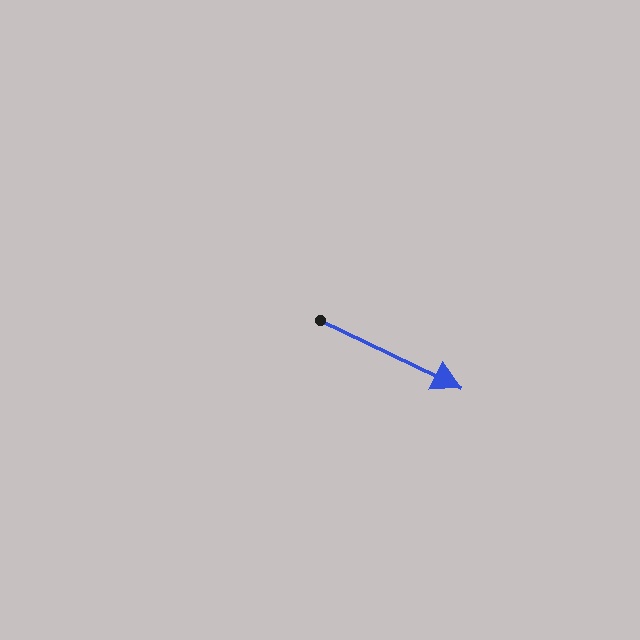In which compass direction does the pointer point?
Southeast.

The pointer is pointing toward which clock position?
Roughly 4 o'clock.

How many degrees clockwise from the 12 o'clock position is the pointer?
Approximately 116 degrees.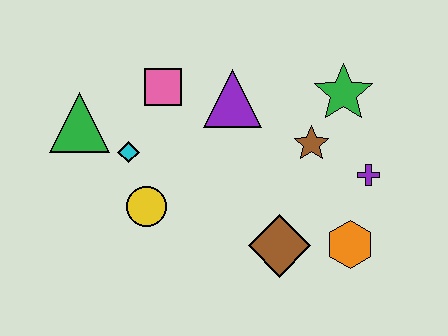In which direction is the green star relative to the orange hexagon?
The green star is above the orange hexagon.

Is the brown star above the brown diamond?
Yes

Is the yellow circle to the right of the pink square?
No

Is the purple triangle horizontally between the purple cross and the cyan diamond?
Yes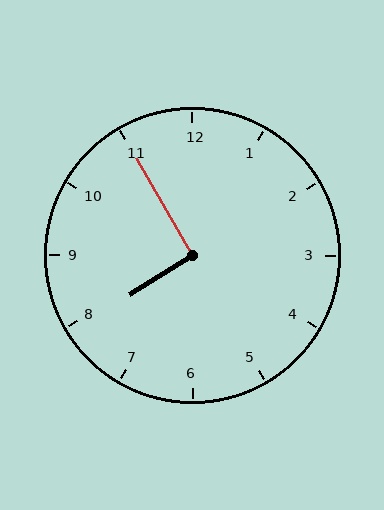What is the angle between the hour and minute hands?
Approximately 92 degrees.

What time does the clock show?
7:55.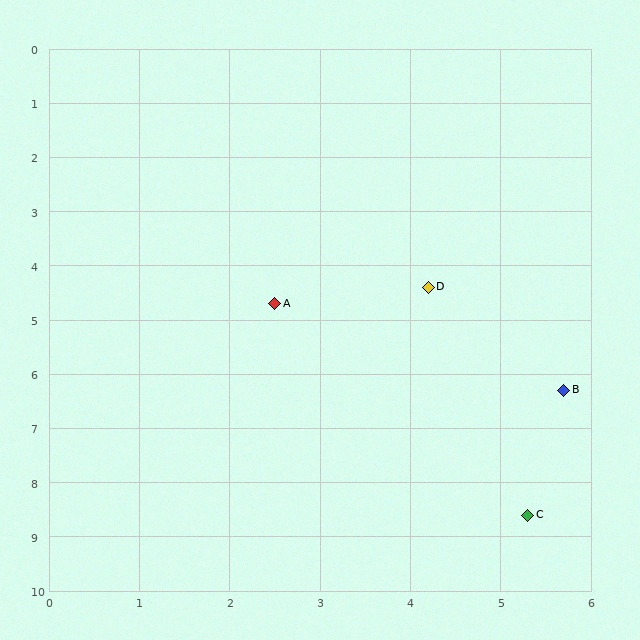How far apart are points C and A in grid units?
Points C and A are about 4.8 grid units apart.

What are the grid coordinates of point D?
Point D is at approximately (4.2, 4.4).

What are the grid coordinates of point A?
Point A is at approximately (2.5, 4.7).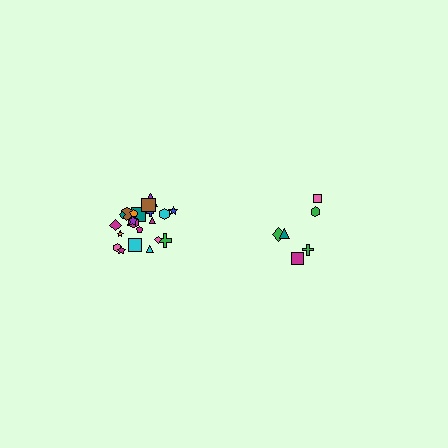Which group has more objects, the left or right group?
The left group.